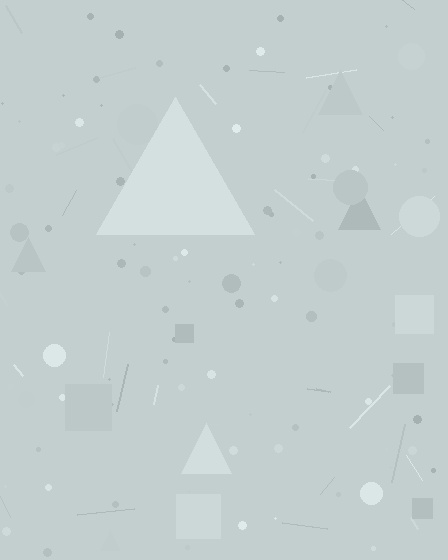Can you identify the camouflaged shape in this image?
The camouflaged shape is a triangle.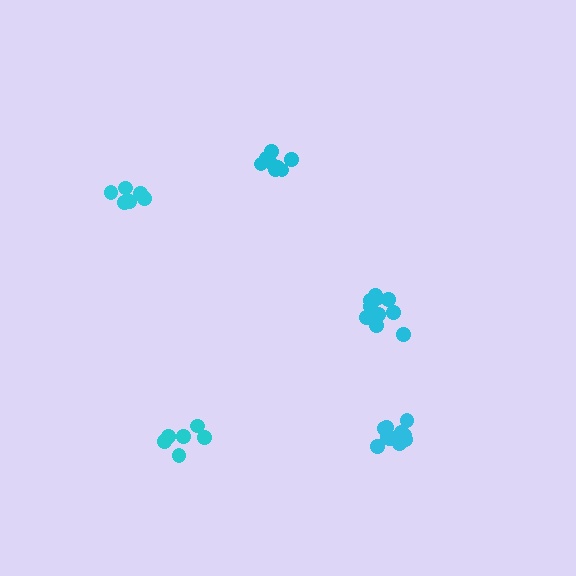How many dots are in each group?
Group 1: 11 dots, Group 2: 12 dots, Group 3: 6 dots, Group 4: 6 dots, Group 5: 8 dots (43 total).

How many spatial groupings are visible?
There are 5 spatial groupings.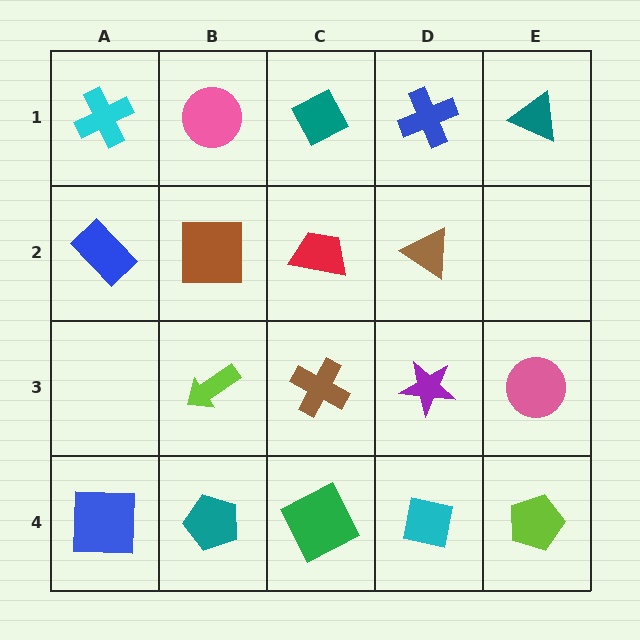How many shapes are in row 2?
4 shapes.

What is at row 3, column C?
A brown cross.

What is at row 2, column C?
A red trapezoid.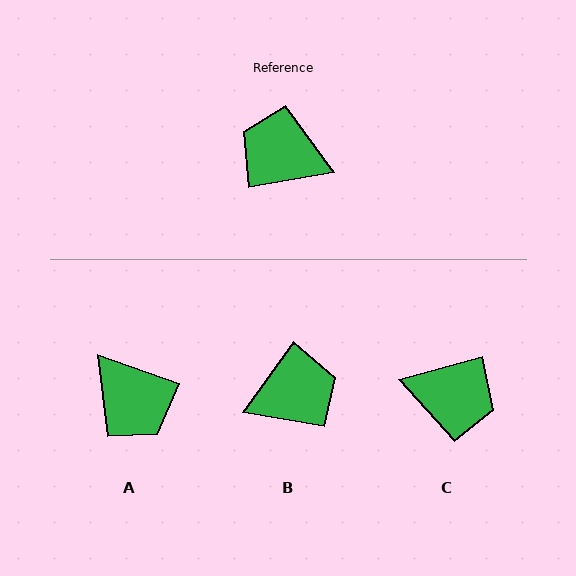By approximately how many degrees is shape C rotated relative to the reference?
Approximately 174 degrees clockwise.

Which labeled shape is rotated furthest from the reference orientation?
C, about 174 degrees away.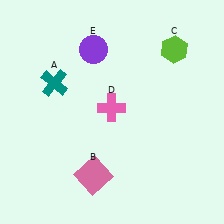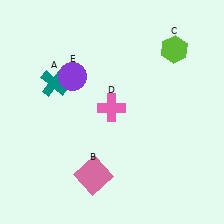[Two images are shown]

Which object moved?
The purple circle (E) moved down.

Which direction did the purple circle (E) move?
The purple circle (E) moved down.